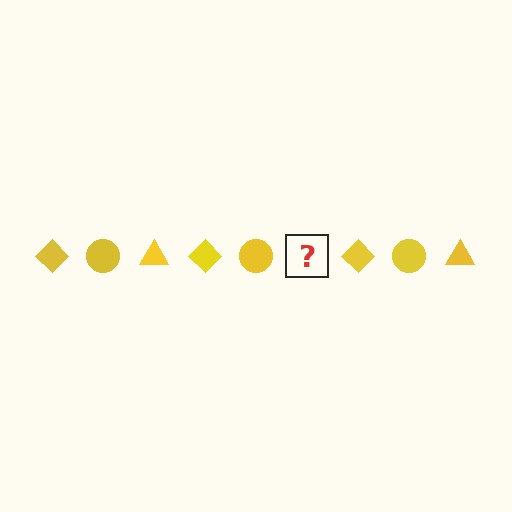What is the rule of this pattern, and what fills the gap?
The rule is that the pattern cycles through diamond, circle, triangle shapes in yellow. The gap should be filled with a yellow triangle.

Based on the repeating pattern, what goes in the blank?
The blank should be a yellow triangle.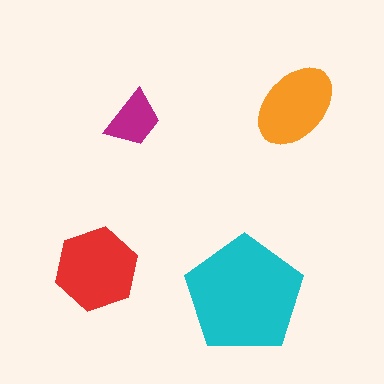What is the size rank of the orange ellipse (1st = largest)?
3rd.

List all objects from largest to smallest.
The cyan pentagon, the red hexagon, the orange ellipse, the magenta trapezoid.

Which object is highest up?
The orange ellipse is topmost.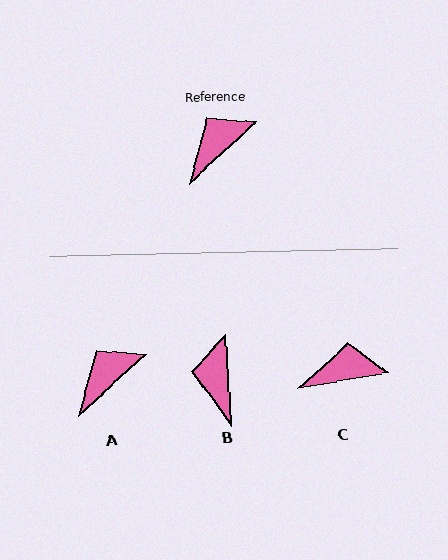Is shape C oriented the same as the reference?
No, it is off by about 33 degrees.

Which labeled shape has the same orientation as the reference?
A.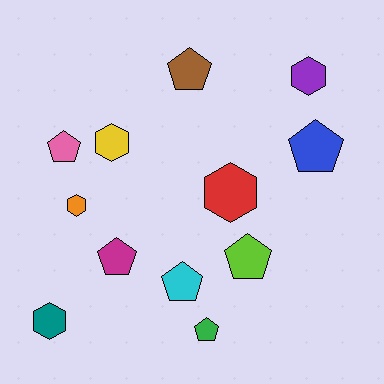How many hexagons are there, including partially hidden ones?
There are 5 hexagons.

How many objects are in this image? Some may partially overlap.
There are 12 objects.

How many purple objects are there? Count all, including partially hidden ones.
There is 1 purple object.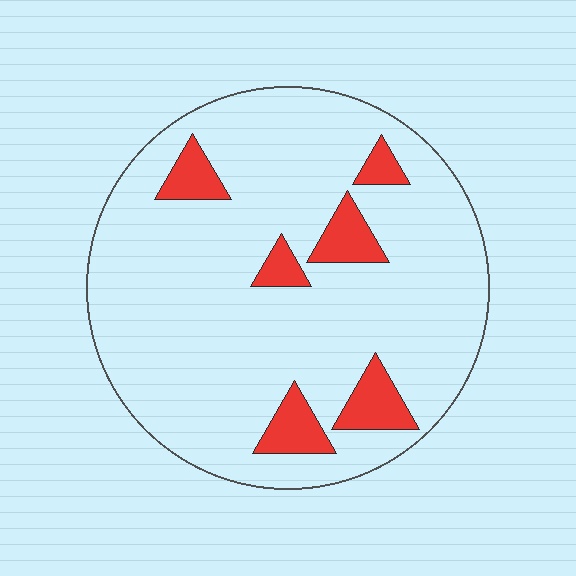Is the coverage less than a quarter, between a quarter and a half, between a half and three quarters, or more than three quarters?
Less than a quarter.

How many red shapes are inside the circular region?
6.